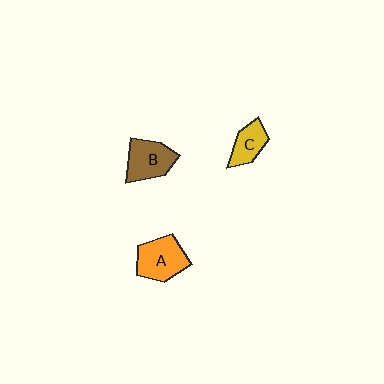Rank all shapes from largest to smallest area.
From largest to smallest: A (orange), B (brown), C (yellow).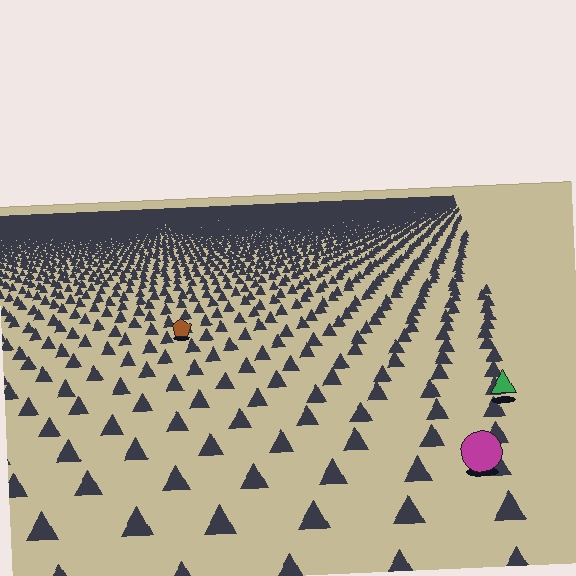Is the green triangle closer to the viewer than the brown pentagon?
Yes. The green triangle is closer — you can tell from the texture gradient: the ground texture is coarser near it.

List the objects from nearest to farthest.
From nearest to farthest: the magenta circle, the green triangle, the brown pentagon.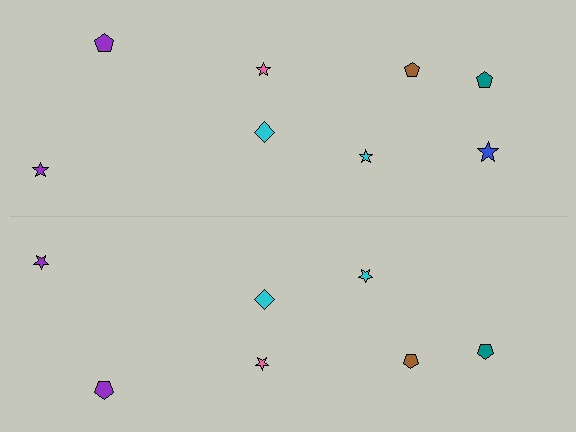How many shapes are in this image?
There are 15 shapes in this image.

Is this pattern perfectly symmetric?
No, the pattern is not perfectly symmetric. A blue star is missing from the bottom side.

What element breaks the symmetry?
A blue star is missing from the bottom side.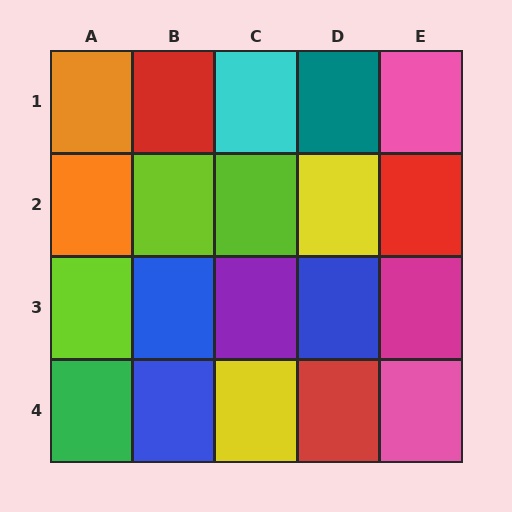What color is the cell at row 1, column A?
Orange.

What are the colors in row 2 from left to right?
Orange, lime, lime, yellow, red.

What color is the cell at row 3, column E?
Magenta.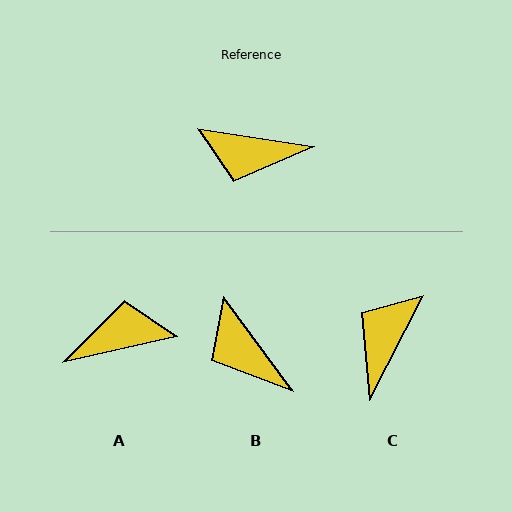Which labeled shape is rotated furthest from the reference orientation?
A, about 158 degrees away.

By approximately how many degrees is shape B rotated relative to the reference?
Approximately 44 degrees clockwise.